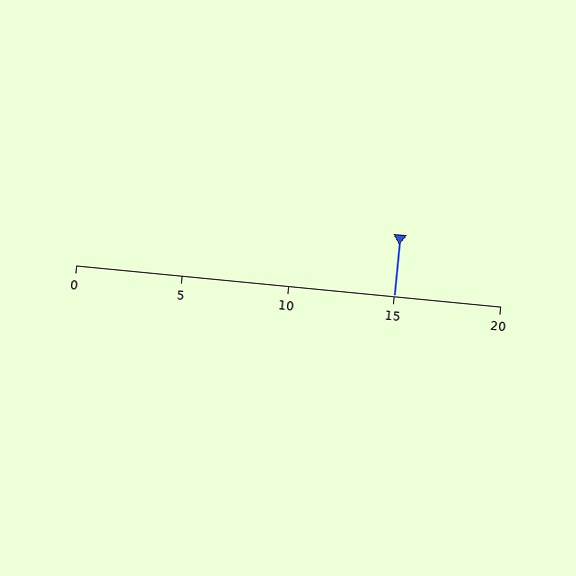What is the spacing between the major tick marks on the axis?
The major ticks are spaced 5 apart.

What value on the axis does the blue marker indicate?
The marker indicates approximately 15.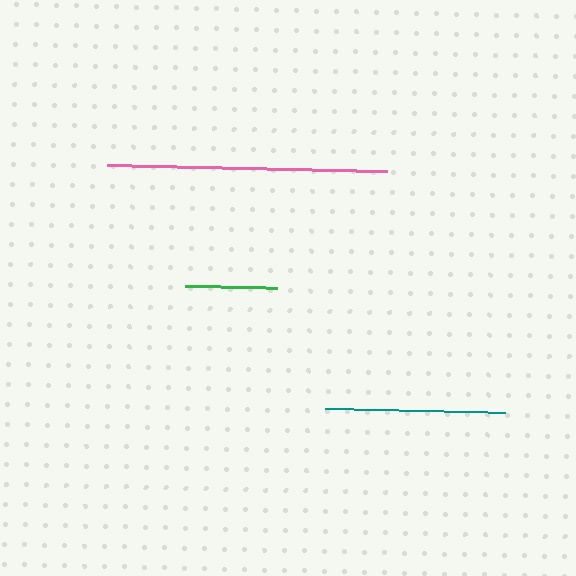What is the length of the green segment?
The green segment is approximately 92 pixels long.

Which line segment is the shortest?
The green line is the shortest at approximately 92 pixels.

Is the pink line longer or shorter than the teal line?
The pink line is longer than the teal line.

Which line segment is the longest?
The pink line is the longest at approximately 280 pixels.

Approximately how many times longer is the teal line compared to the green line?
The teal line is approximately 2.0 times the length of the green line.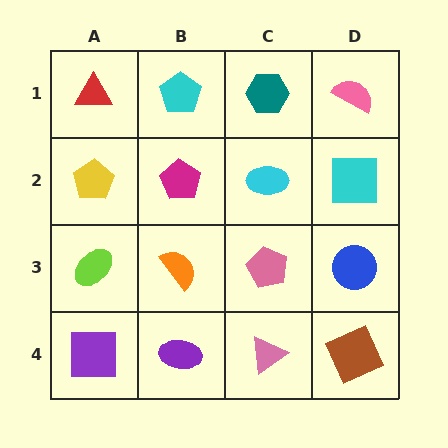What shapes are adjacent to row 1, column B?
A magenta pentagon (row 2, column B), a red triangle (row 1, column A), a teal hexagon (row 1, column C).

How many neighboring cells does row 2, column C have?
4.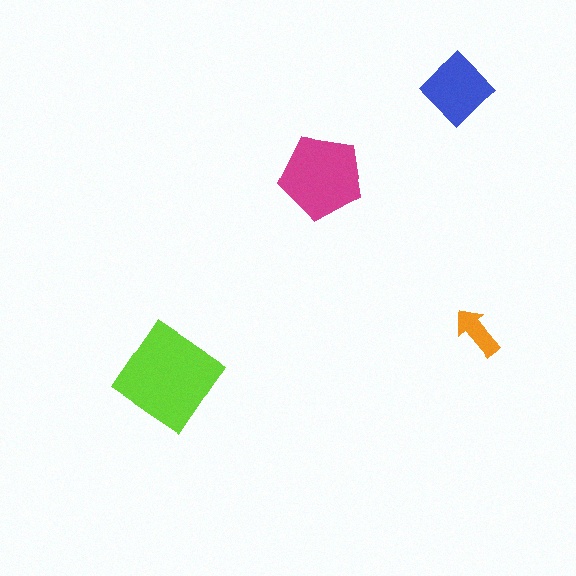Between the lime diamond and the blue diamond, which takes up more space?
The lime diamond.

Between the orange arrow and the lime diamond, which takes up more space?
The lime diamond.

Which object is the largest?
The lime diamond.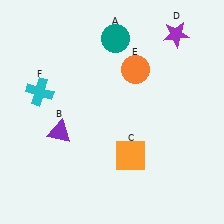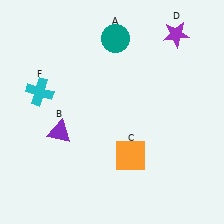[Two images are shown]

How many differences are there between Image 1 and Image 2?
There is 1 difference between the two images.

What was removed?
The orange circle (E) was removed in Image 2.